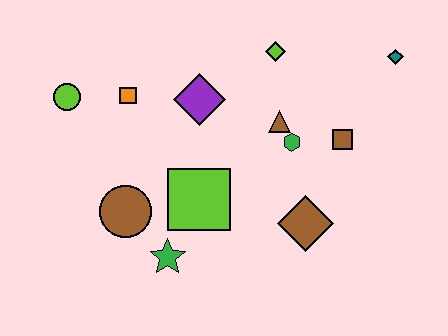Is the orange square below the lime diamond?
Yes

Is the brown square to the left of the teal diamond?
Yes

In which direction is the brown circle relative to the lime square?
The brown circle is to the left of the lime square.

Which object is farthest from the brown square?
The lime circle is farthest from the brown square.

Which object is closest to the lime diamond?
The brown triangle is closest to the lime diamond.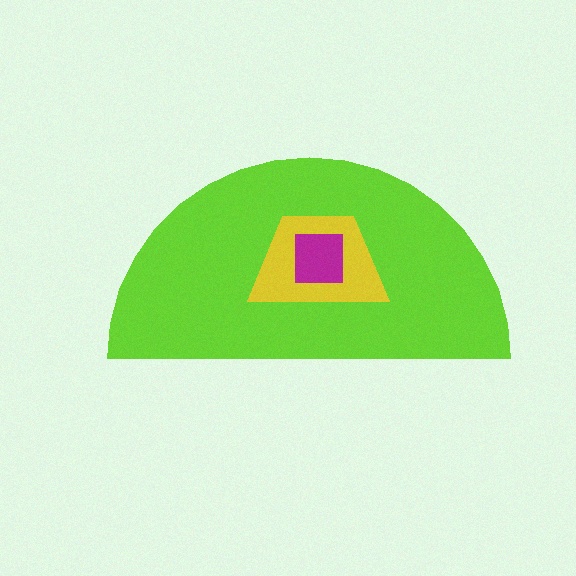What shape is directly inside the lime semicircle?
The yellow trapezoid.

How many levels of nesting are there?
3.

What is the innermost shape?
The magenta square.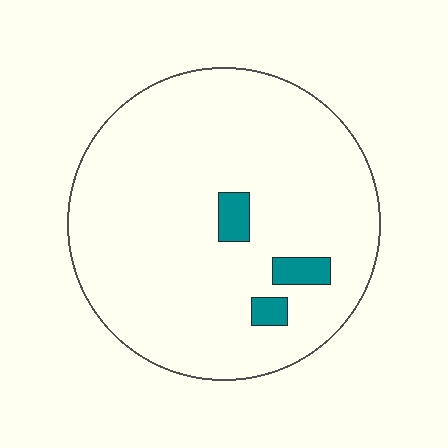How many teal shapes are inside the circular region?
3.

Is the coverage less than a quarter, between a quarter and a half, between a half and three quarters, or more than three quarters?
Less than a quarter.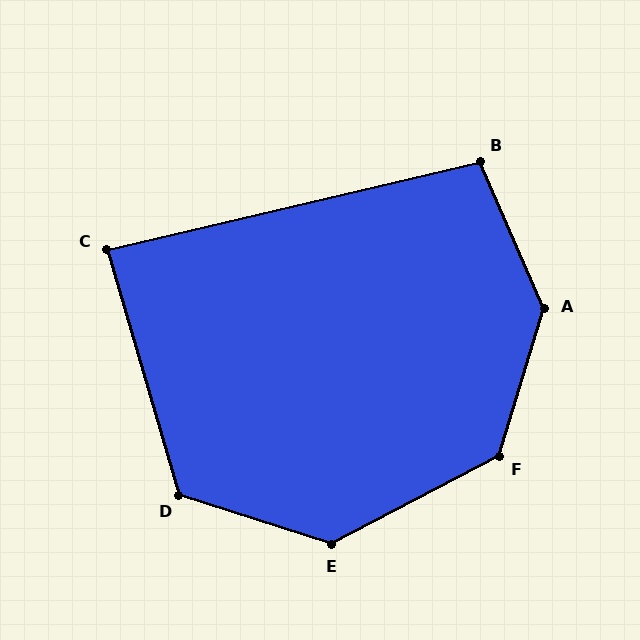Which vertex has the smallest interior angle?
C, at approximately 87 degrees.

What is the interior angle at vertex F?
Approximately 135 degrees (obtuse).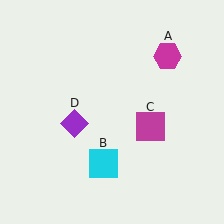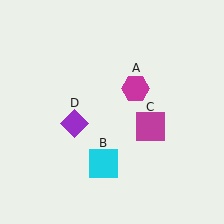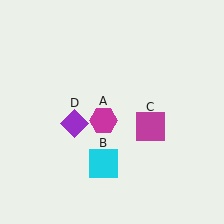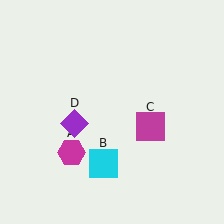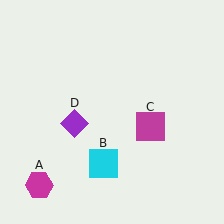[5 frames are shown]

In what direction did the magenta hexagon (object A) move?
The magenta hexagon (object A) moved down and to the left.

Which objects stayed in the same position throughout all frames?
Cyan square (object B) and magenta square (object C) and purple diamond (object D) remained stationary.